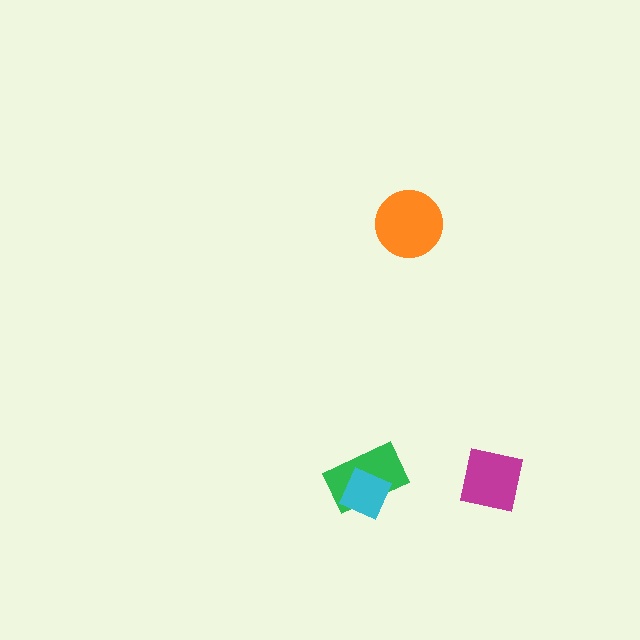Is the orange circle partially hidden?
No, no other shape covers it.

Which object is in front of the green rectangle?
The cyan diamond is in front of the green rectangle.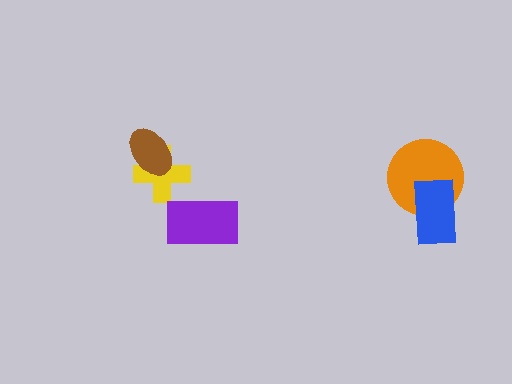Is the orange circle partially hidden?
Yes, it is partially covered by another shape.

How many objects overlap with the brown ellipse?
1 object overlaps with the brown ellipse.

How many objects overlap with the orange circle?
1 object overlaps with the orange circle.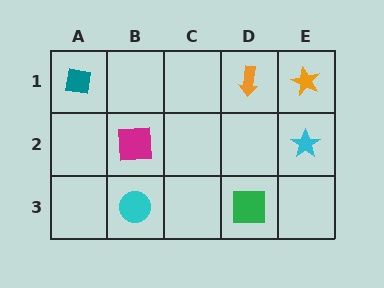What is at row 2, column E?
A cyan star.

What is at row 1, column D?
An orange arrow.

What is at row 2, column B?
A magenta square.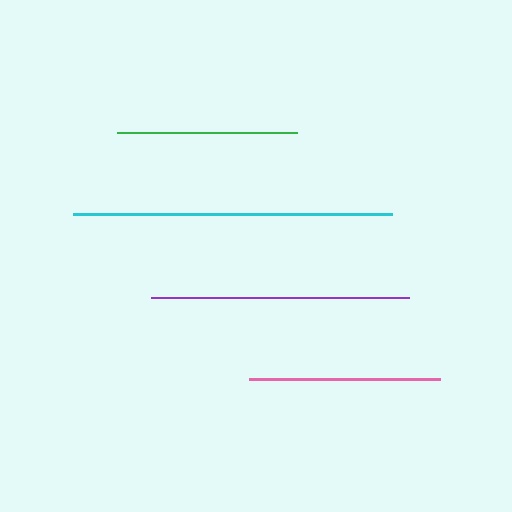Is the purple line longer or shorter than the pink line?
The purple line is longer than the pink line.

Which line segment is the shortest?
The green line is the shortest at approximately 180 pixels.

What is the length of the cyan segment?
The cyan segment is approximately 319 pixels long.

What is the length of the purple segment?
The purple segment is approximately 258 pixels long.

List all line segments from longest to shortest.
From longest to shortest: cyan, purple, pink, green.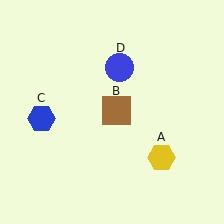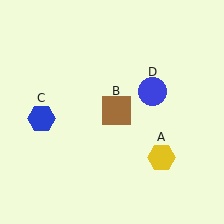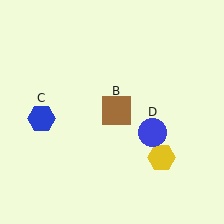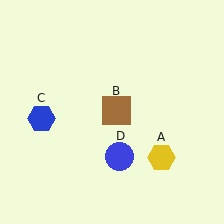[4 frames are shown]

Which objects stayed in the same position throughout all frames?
Yellow hexagon (object A) and brown square (object B) and blue hexagon (object C) remained stationary.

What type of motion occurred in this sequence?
The blue circle (object D) rotated clockwise around the center of the scene.